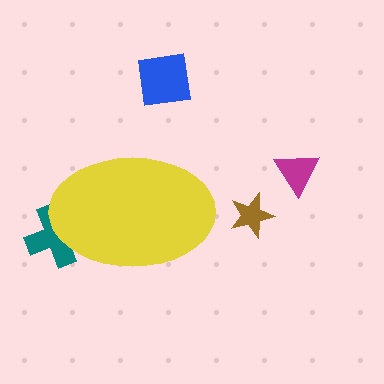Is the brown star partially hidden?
No, the brown star is fully visible.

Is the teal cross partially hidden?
Yes, the teal cross is partially hidden behind the yellow ellipse.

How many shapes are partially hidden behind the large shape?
1 shape is partially hidden.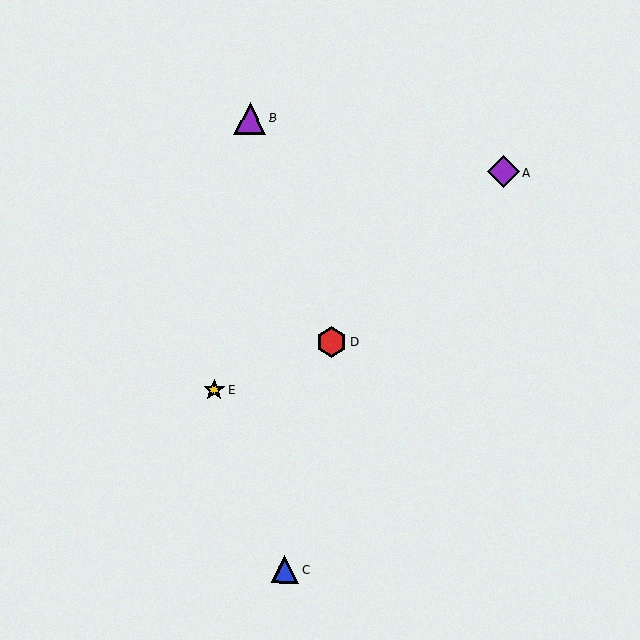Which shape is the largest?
The purple triangle (labeled B) is the largest.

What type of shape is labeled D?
Shape D is a red hexagon.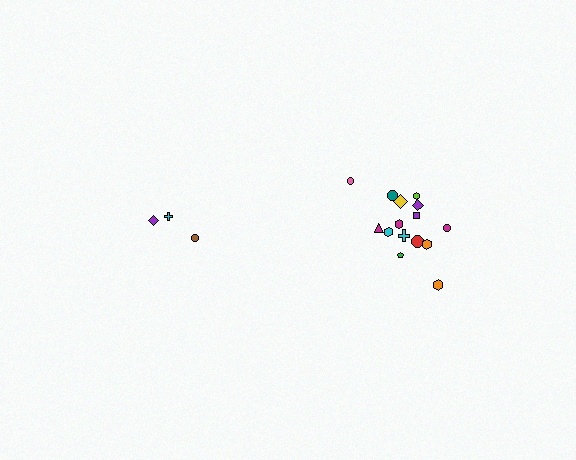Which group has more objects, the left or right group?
The right group.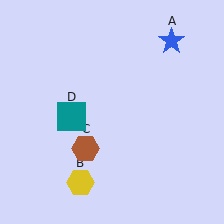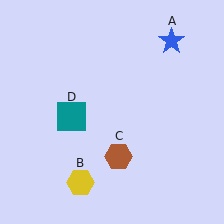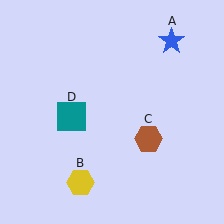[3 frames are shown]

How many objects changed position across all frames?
1 object changed position: brown hexagon (object C).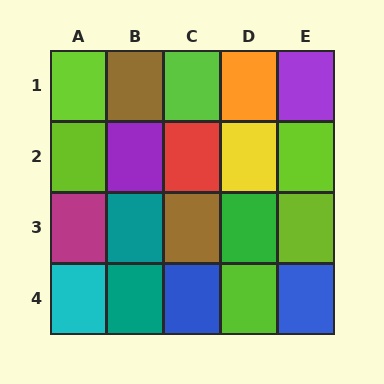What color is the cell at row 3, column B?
Teal.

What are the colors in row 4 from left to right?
Cyan, teal, blue, lime, blue.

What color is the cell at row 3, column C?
Brown.